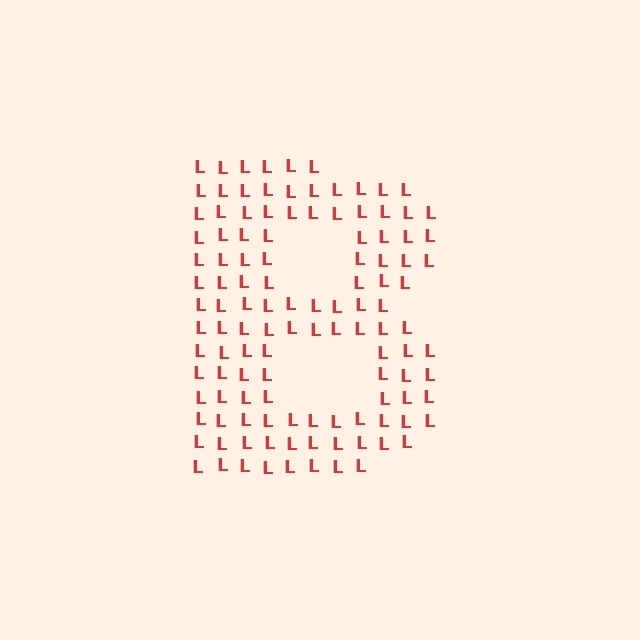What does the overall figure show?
The overall figure shows the letter B.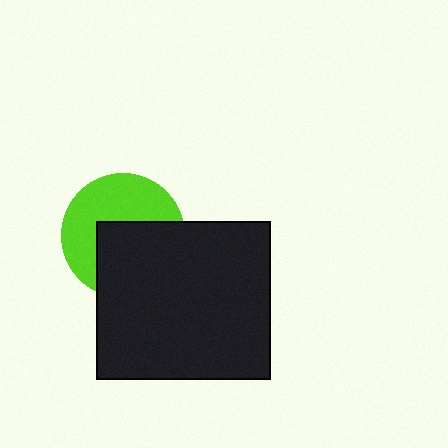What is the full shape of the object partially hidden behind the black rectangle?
The partially hidden object is a lime circle.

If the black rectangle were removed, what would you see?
You would see the complete lime circle.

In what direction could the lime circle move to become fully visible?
The lime circle could move toward the upper-left. That would shift it out from behind the black rectangle entirely.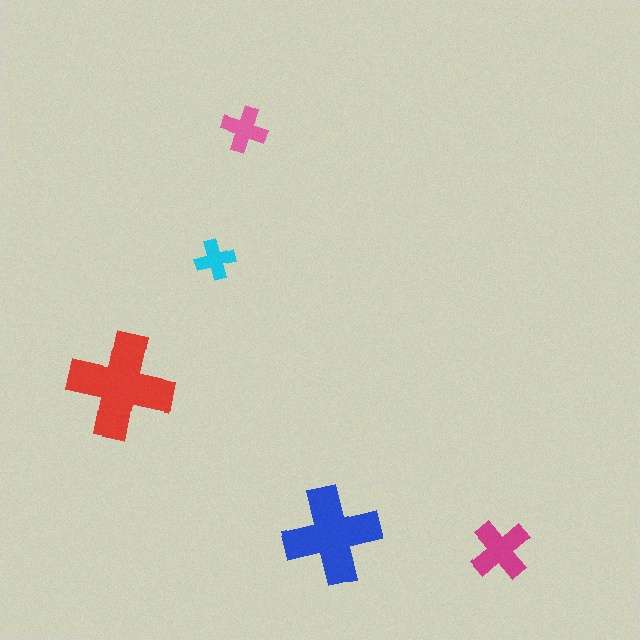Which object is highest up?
The pink cross is topmost.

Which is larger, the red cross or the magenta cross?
The red one.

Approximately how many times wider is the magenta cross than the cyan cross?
About 1.5 times wider.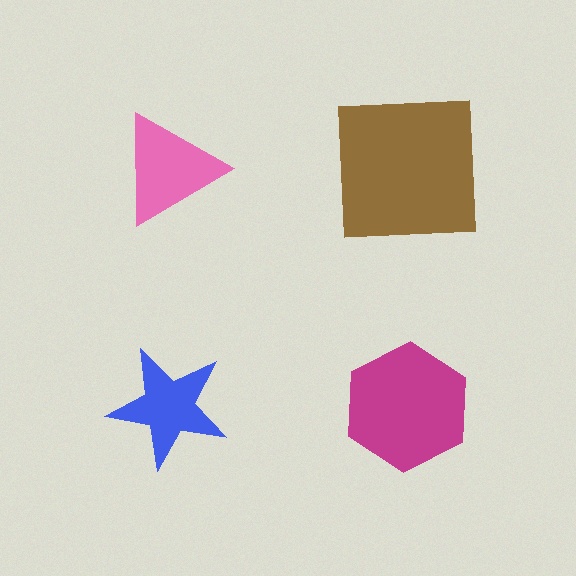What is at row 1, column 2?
A brown square.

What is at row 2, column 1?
A blue star.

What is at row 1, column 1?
A pink triangle.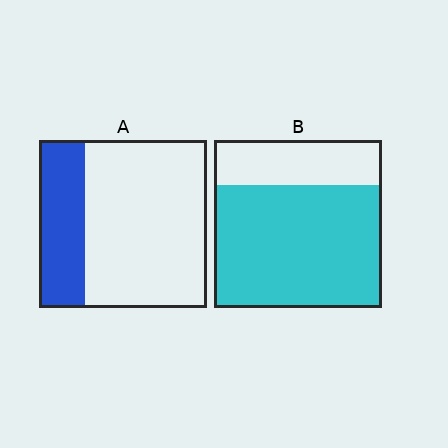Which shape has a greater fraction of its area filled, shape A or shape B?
Shape B.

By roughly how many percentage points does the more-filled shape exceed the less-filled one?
By roughly 45 percentage points (B over A).